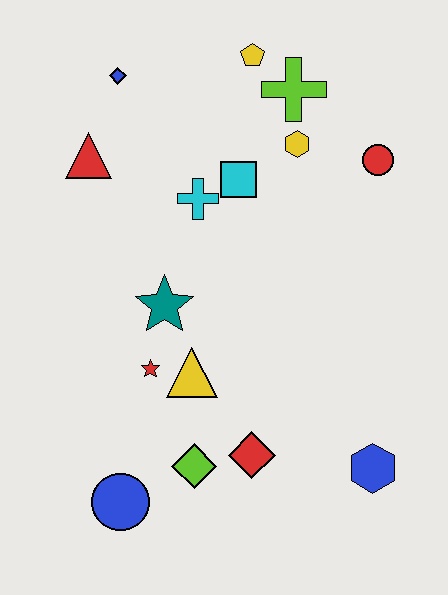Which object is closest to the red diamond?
The lime diamond is closest to the red diamond.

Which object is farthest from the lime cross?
The blue circle is farthest from the lime cross.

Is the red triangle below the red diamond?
No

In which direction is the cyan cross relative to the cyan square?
The cyan cross is to the left of the cyan square.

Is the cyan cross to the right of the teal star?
Yes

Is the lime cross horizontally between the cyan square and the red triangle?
No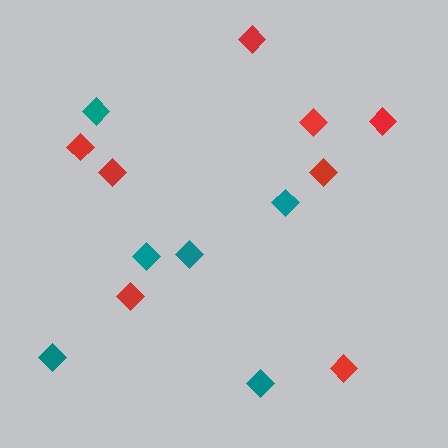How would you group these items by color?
There are 2 groups: one group of red diamonds (8) and one group of teal diamonds (6).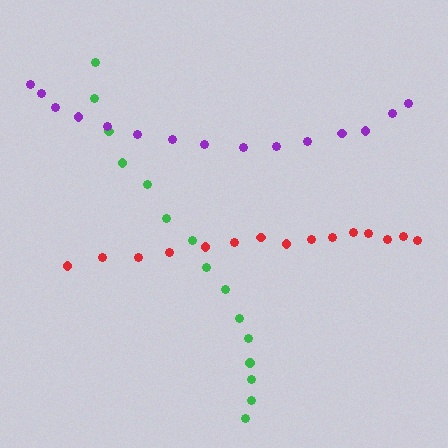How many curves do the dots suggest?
There are 3 distinct paths.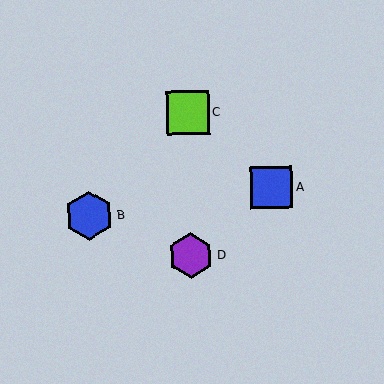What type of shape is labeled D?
Shape D is a purple hexagon.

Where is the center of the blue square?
The center of the blue square is at (271, 188).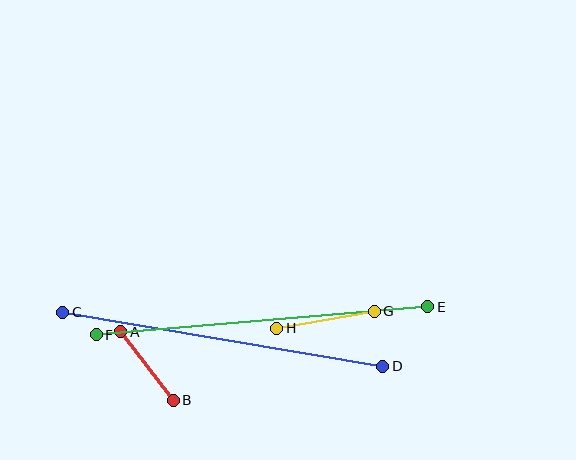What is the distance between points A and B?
The distance is approximately 86 pixels.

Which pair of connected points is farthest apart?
Points E and F are farthest apart.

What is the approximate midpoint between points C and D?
The midpoint is at approximately (223, 339) pixels.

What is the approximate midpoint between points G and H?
The midpoint is at approximately (326, 320) pixels.